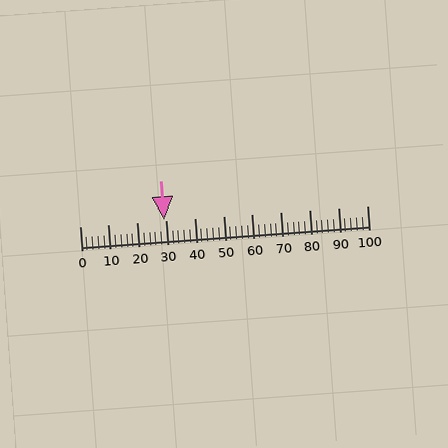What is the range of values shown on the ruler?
The ruler shows values from 0 to 100.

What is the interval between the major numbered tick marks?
The major tick marks are spaced 10 units apart.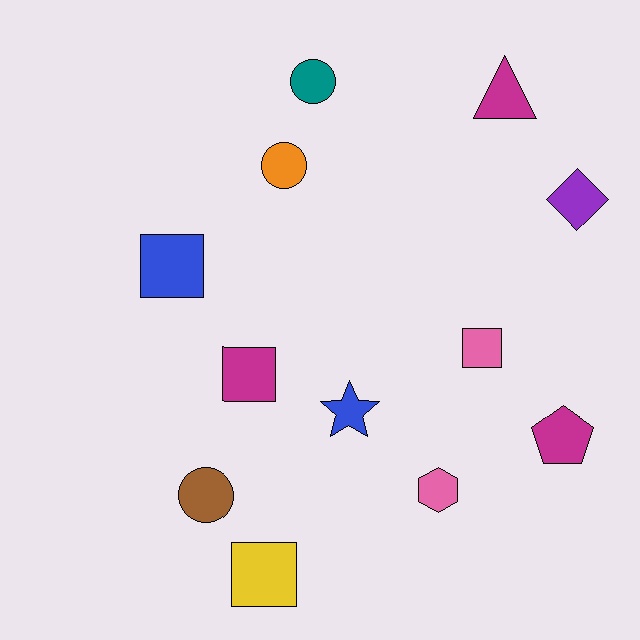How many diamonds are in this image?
There is 1 diamond.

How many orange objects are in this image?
There is 1 orange object.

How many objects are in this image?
There are 12 objects.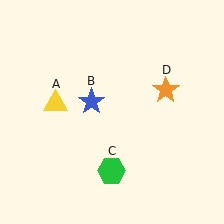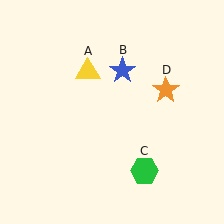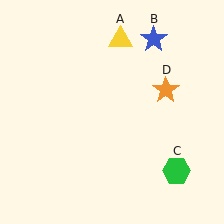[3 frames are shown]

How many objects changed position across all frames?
3 objects changed position: yellow triangle (object A), blue star (object B), green hexagon (object C).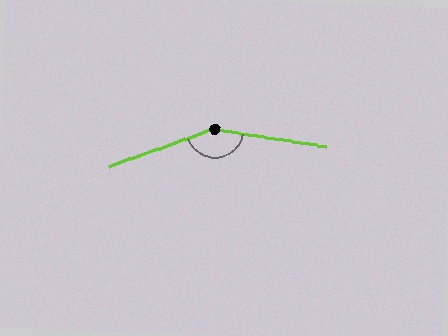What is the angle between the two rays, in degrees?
Approximately 152 degrees.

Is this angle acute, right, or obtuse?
It is obtuse.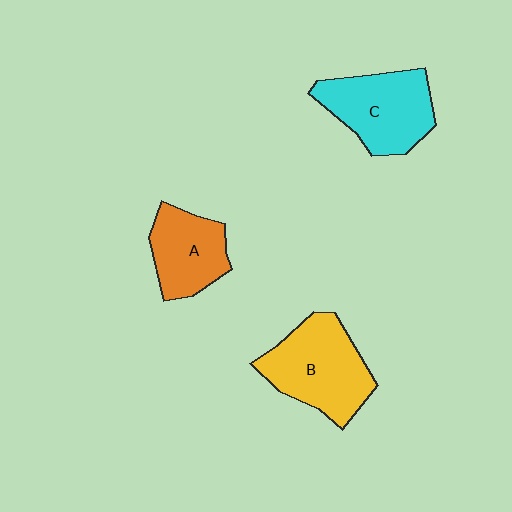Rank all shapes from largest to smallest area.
From largest to smallest: B (yellow), C (cyan), A (orange).